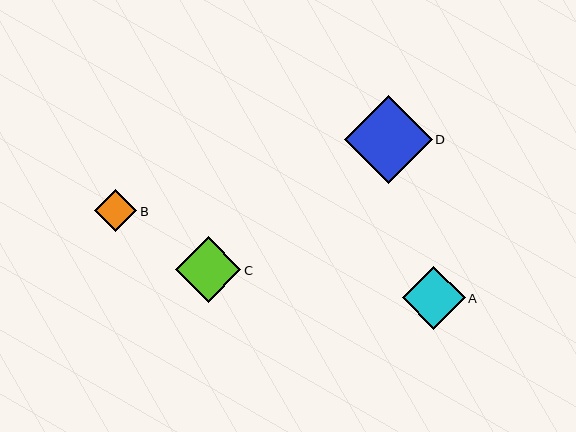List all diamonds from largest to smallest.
From largest to smallest: D, C, A, B.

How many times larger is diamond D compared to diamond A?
Diamond D is approximately 1.4 times the size of diamond A.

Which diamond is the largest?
Diamond D is the largest with a size of approximately 88 pixels.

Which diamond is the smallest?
Diamond B is the smallest with a size of approximately 43 pixels.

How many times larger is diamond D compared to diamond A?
Diamond D is approximately 1.4 times the size of diamond A.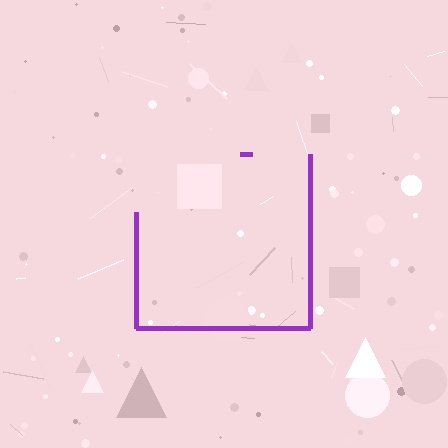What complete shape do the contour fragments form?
The contour fragments form a square.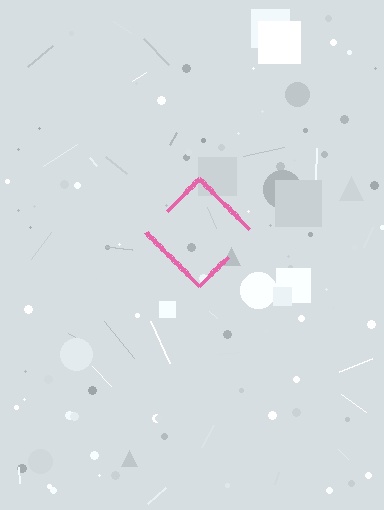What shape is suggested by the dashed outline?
The dashed outline suggests a diamond.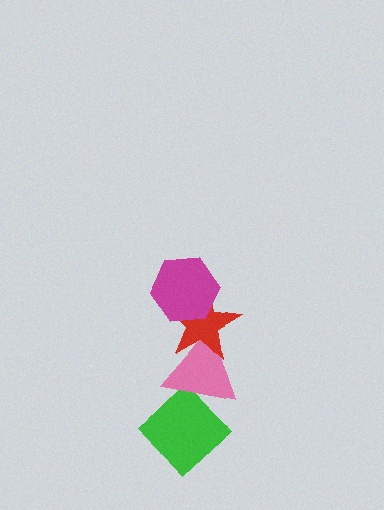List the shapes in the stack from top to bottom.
From top to bottom: the magenta hexagon, the red star, the pink triangle, the green diamond.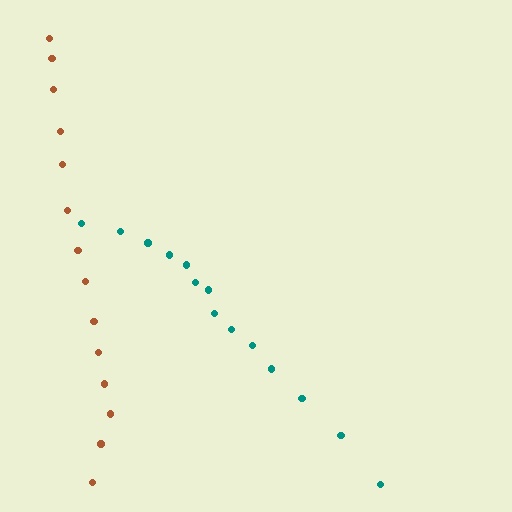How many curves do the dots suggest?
There are 2 distinct paths.